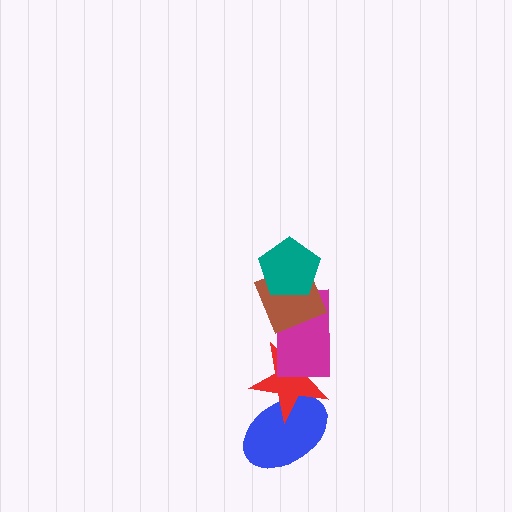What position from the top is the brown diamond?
The brown diamond is 2nd from the top.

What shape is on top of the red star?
The magenta rectangle is on top of the red star.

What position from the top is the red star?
The red star is 4th from the top.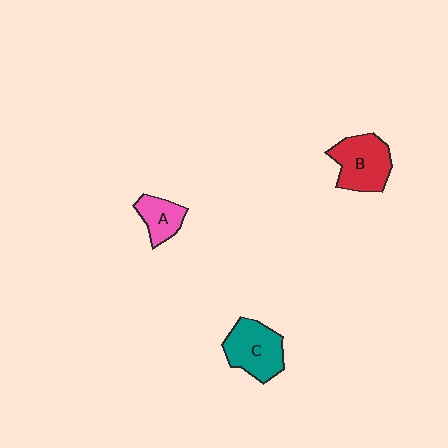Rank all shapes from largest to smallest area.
From largest to smallest: B (red), C (teal), A (pink).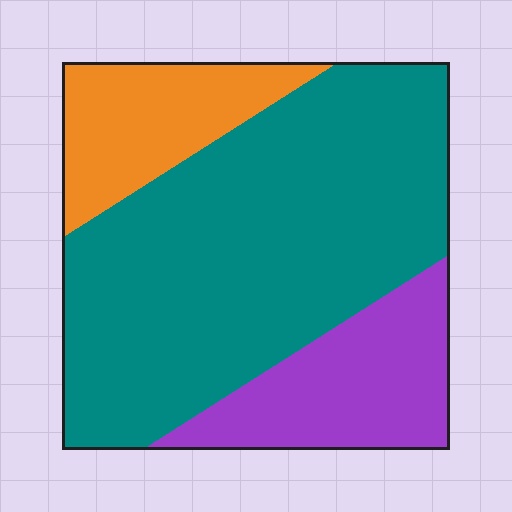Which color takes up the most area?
Teal, at roughly 65%.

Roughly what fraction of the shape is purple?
Purple covers 20% of the shape.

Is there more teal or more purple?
Teal.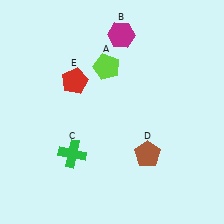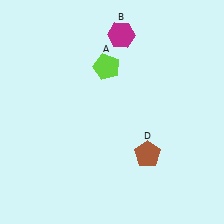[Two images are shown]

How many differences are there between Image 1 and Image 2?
There are 2 differences between the two images.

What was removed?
The red pentagon (E), the green cross (C) were removed in Image 2.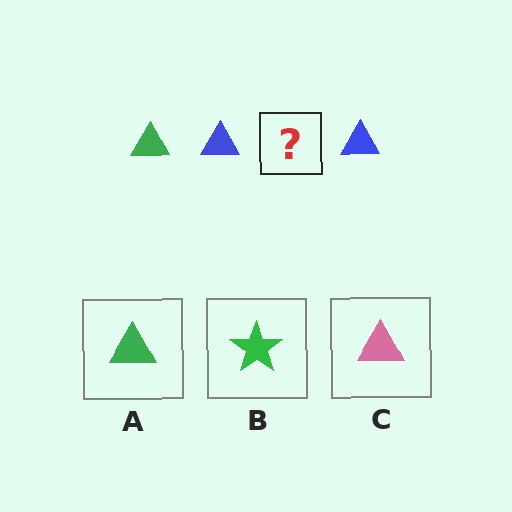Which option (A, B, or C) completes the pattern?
A.